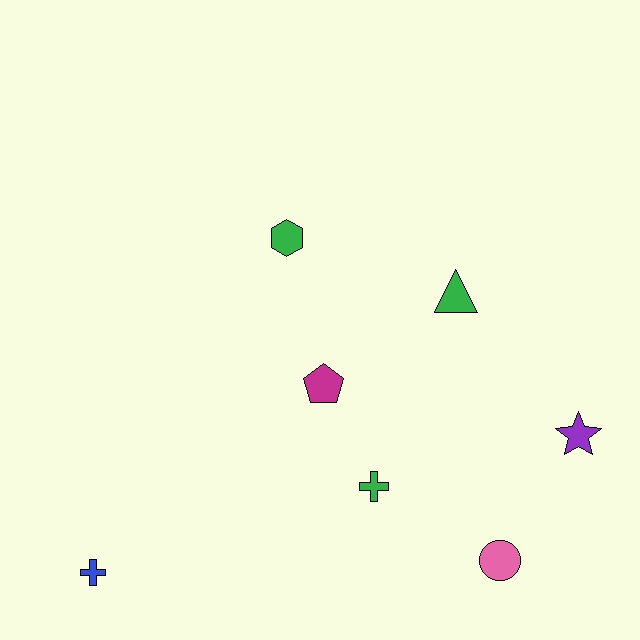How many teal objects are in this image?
There are no teal objects.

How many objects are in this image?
There are 7 objects.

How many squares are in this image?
There are no squares.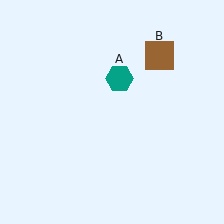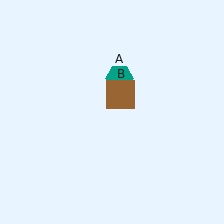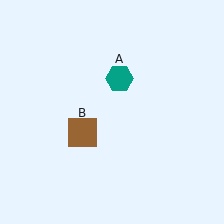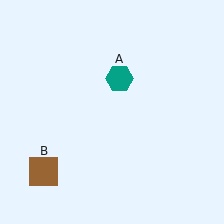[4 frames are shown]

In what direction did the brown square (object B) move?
The brown square (object B) moved down and to the left.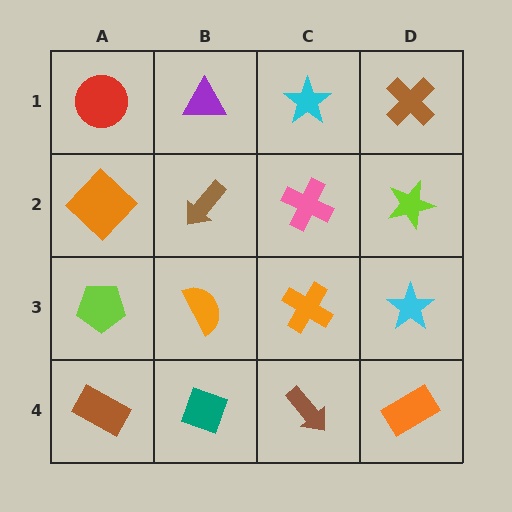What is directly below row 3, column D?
An orange rectangle.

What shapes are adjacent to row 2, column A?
A red circle (row 1, column A), a lime pentagon (row 3, column A), a brown arrow (row 2, column B).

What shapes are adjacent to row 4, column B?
An orange semicircle (row 3, column B), a brown rectangle (row 4, column A), a brown arrow (row 4, column C).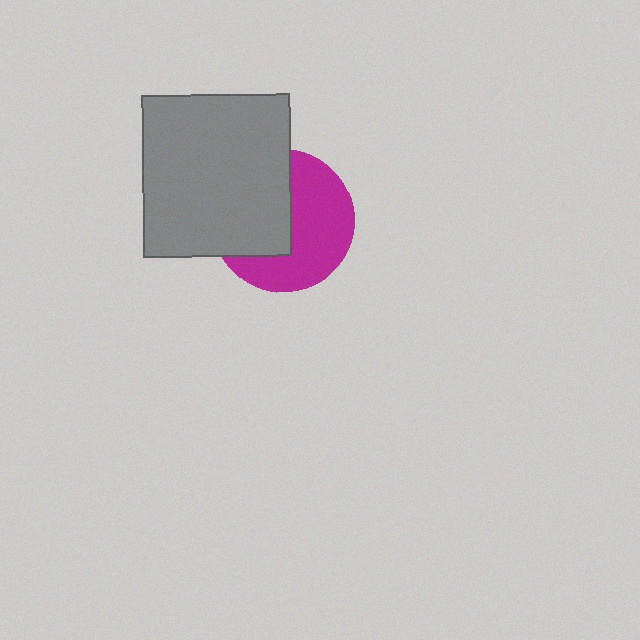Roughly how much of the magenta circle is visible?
About half of it is visible (roughly 54%).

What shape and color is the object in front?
The object in front is a gray rectangle.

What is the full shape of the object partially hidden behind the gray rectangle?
The partially hidden object is a magenta circle.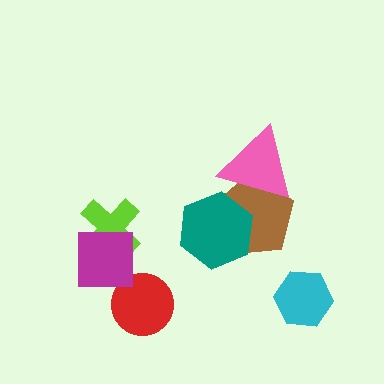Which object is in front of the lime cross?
The magenta square is in front of the lime cross.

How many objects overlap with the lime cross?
1 object overlaps with the lime cross.